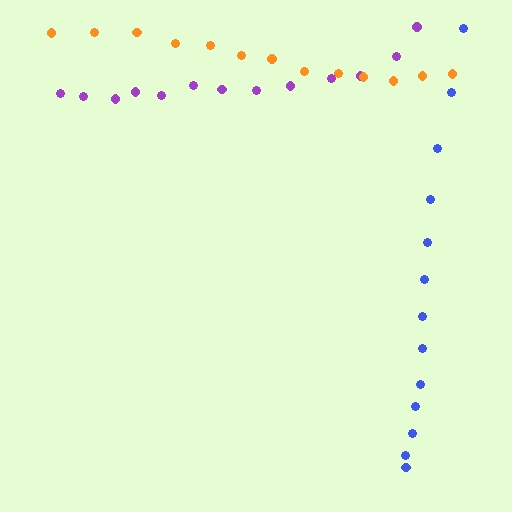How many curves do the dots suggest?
There are 3 distinct paths.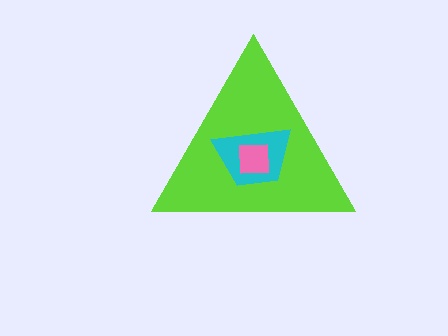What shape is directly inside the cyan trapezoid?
The pink square.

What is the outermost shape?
The lime triangle.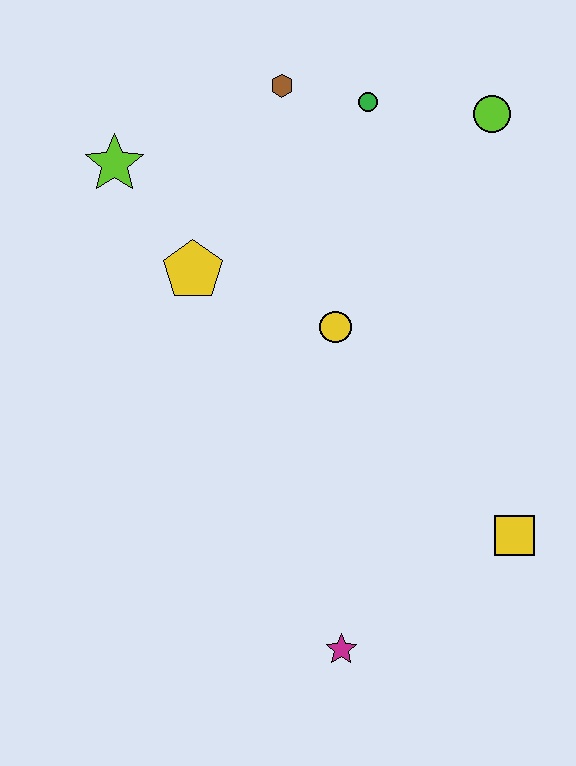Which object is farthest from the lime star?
The yellow square is farthest from the lime star.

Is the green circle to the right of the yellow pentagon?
Yes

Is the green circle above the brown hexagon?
No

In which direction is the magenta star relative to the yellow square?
The magenta star is to the left of the yellow square.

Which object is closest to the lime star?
The yellow pentagon is closest to the lime star.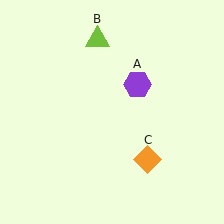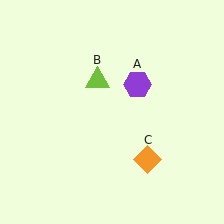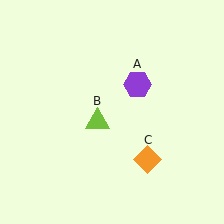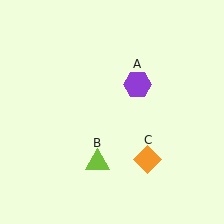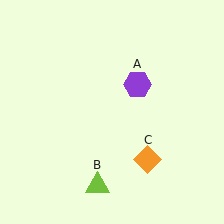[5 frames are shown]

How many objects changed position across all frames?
1 object changed position: lime triangle (object B).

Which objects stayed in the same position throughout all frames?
Purple hexagon (object A) and orange diamond (object C) remained stationary.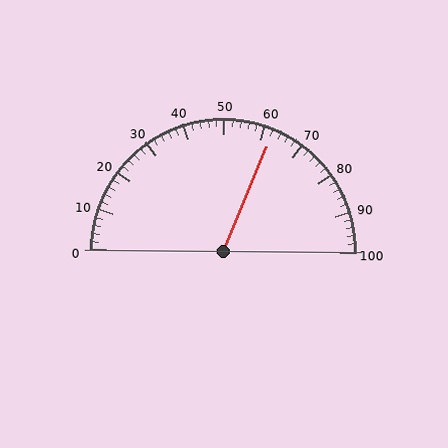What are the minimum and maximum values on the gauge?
The gauge ranges from 0 to 100.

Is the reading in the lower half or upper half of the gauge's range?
The reading is in the upper half of the range (0 to 100).